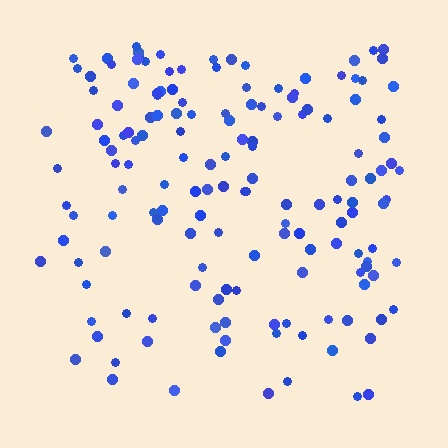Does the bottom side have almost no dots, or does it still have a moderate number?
Still a moderate number, just noticeably fewer than the top.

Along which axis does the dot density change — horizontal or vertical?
Vertical.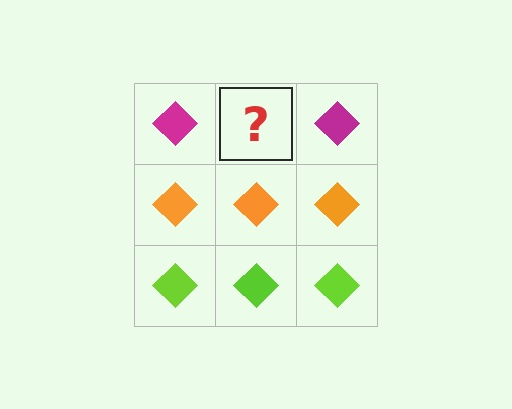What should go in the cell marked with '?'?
The missing cell should contain a magenta diamond.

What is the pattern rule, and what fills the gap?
The rule is that each row has a consistent color. The gap should be filled with a magenta diamond.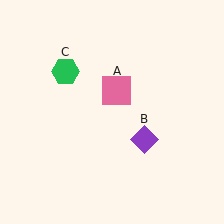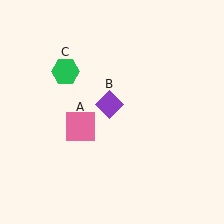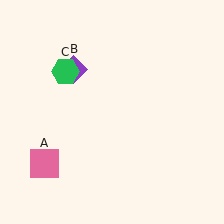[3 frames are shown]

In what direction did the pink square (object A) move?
The pink square (object A) moved down and to the left.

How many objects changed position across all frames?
2 objects changed position: pink square (object A), purple diamond (object B).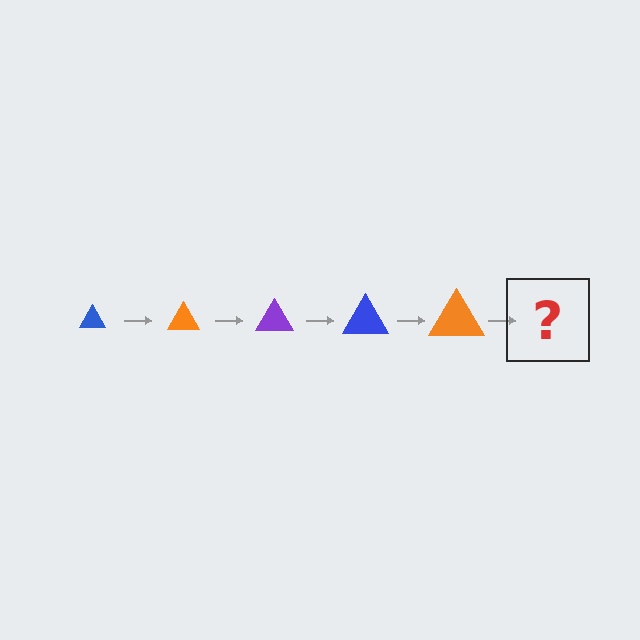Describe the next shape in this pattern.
It should be a purple triangle, larger than the previous one.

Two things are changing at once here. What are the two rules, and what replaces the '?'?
The two rules are that the triangle grows larger each step and the color cycles through blue, orange, and purple. The '?' should be a purple triangle, larger than the previous one.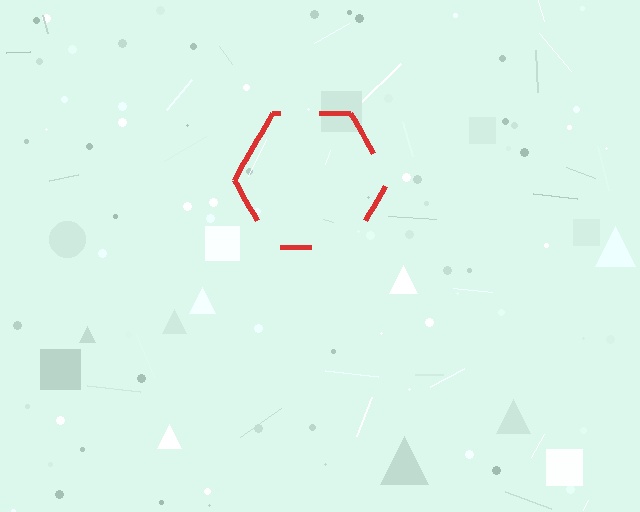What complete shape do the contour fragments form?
The contour fragments form a hexagon.